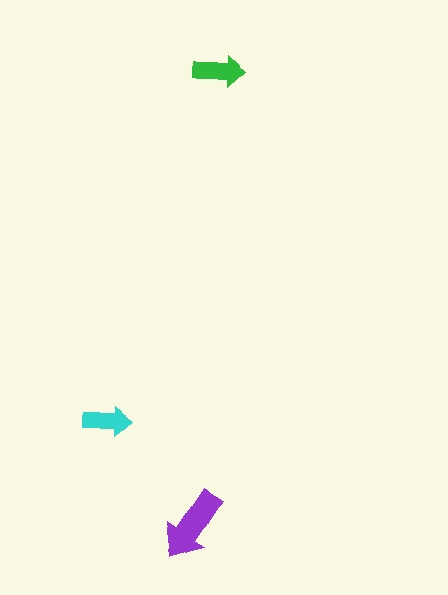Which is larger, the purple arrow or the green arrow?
The purple one.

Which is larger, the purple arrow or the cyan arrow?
The purple one.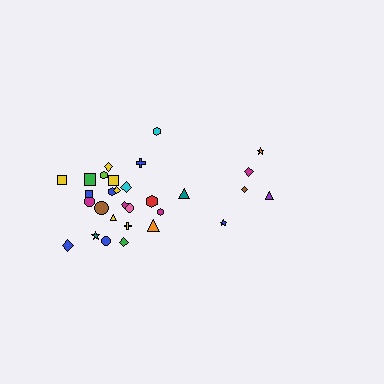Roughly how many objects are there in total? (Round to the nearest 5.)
Roughly 30 objects in total.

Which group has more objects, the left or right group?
The left group.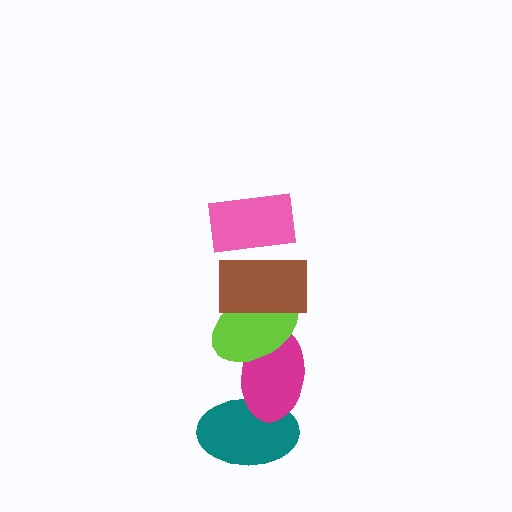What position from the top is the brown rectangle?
The brown rectangle is 2nd from the top.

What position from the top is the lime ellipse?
The lime ellipse is 3rd from the top.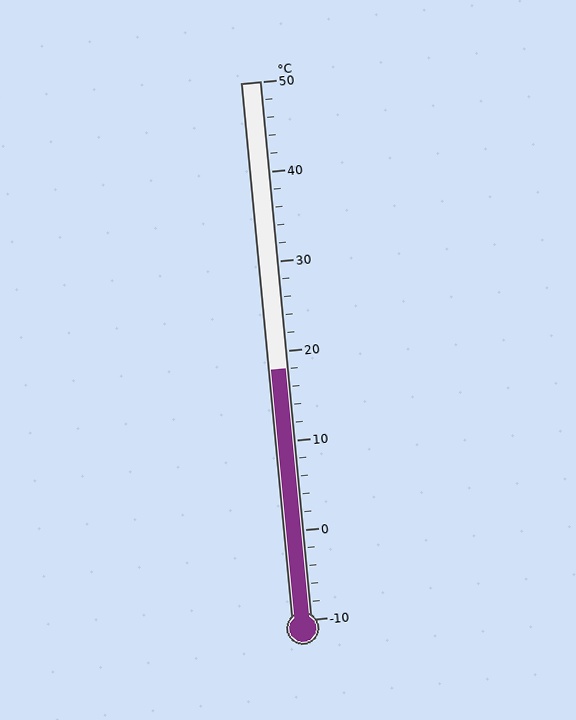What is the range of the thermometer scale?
The thermometer scale ranges from -10°C to 50°C.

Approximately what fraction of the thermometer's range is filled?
The thermometer is filled to approximately 45% of its range.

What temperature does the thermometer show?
The thermometer shows approximately 18°C.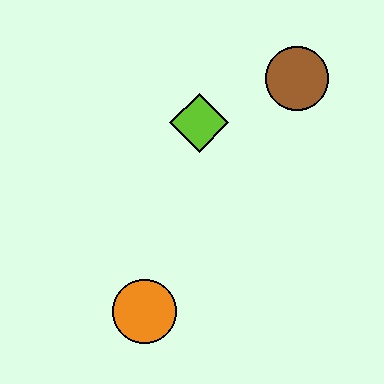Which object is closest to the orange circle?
The lime diamond is closest to the orange circle.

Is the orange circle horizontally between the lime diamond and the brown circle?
No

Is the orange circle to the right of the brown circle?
No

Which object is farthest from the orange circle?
The brown circle is farthest from the orange circle.